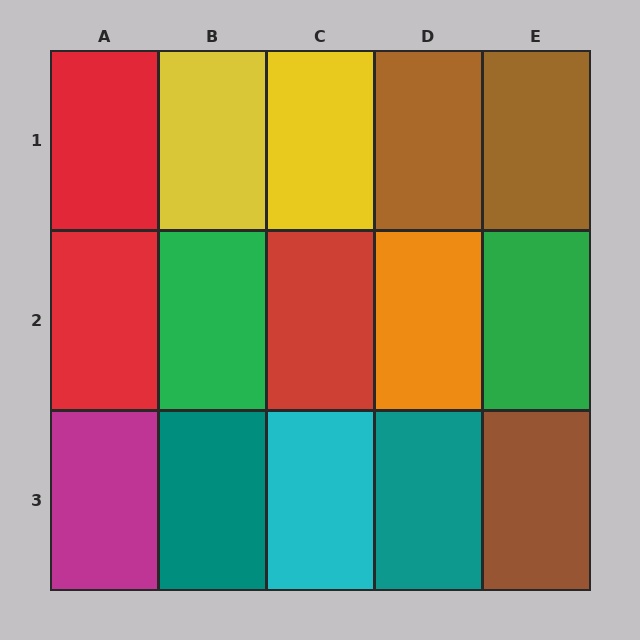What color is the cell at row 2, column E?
Green.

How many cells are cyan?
1 cell is cyan.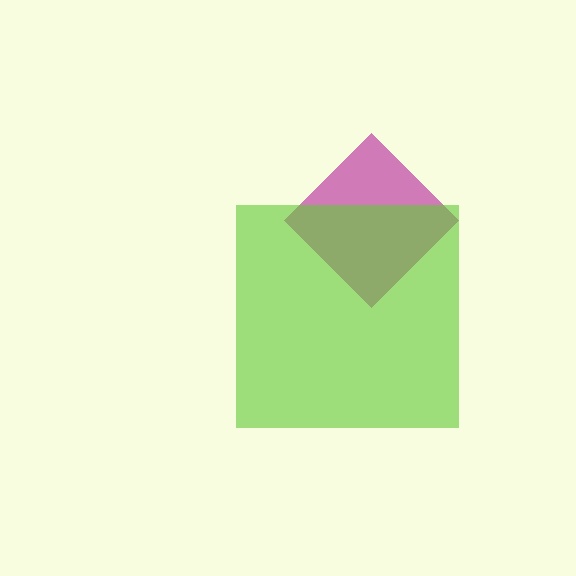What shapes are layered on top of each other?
The layered shapes are: a magenta diamond, a lime square.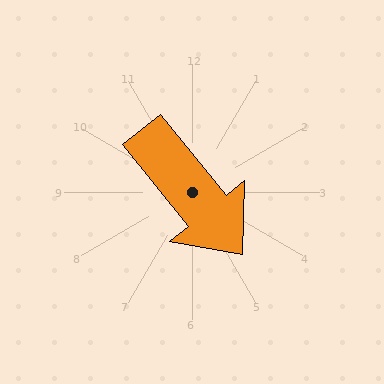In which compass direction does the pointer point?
Southeast.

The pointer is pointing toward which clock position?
Roughly 5 o'clock.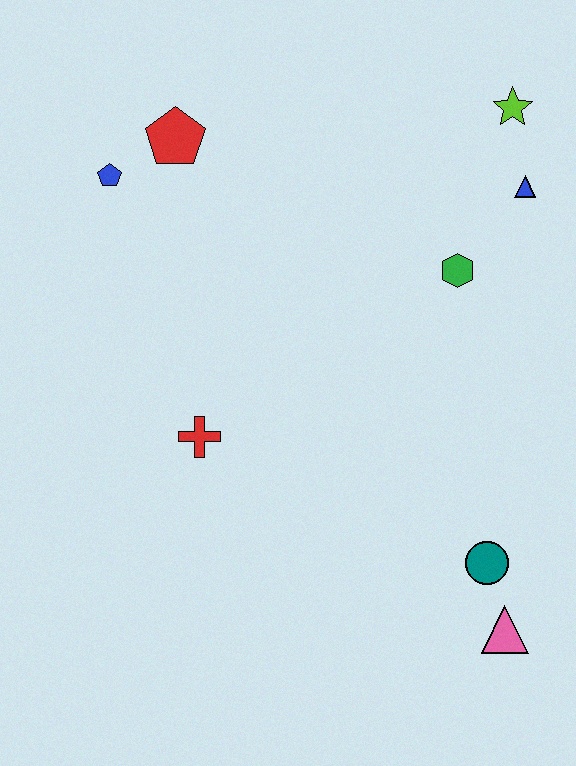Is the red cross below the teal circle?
No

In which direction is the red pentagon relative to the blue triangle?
The red pentagon is to the left of the blue triangle.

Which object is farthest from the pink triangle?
The blue pentagon is farthest from the pink triangle.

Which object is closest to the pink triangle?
The teal circle is closest to the pink triangle.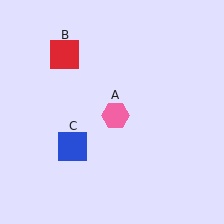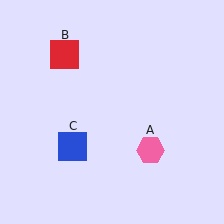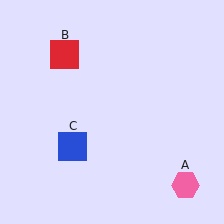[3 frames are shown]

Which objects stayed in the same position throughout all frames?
Red square (object B) and blue square (object C) remained stationary.